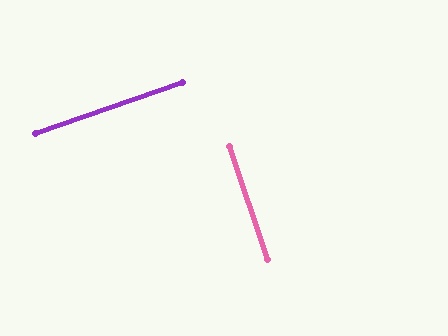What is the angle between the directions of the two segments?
Approximately 89 degrees.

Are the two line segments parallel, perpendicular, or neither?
Perpendicular — they meet at approximately 89°.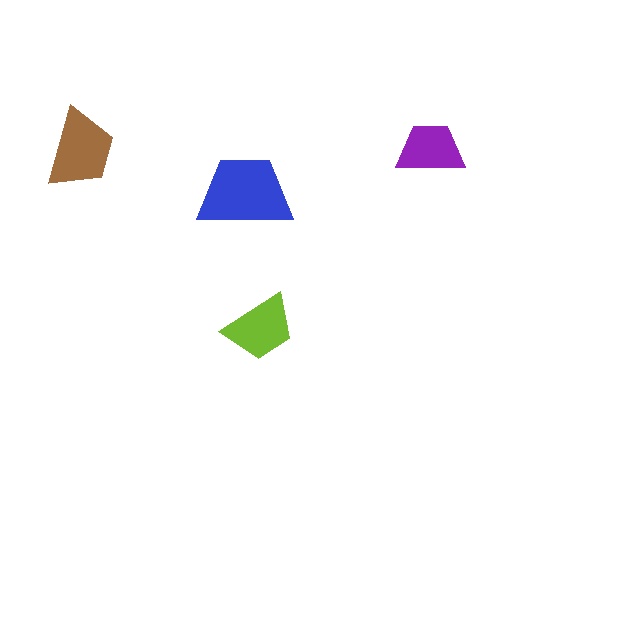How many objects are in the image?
There are 4 objects in the image.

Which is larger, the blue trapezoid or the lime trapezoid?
The blue one.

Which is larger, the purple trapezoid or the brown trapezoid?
The brown one.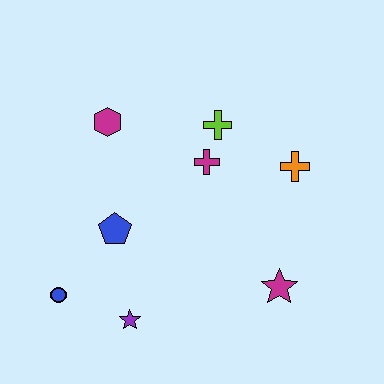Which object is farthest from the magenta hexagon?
The magenta star is farthest from the magenta hexagon.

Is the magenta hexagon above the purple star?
Yes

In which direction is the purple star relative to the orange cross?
The purple star is to the left of the orange cross.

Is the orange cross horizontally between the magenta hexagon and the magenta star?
No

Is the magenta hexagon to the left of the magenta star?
Yes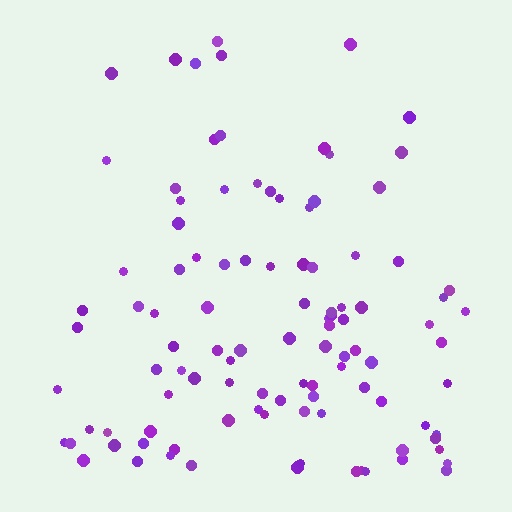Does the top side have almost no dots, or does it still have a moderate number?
Still a moderate number, just noticeably fewer than the bottom.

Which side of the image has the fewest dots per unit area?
The top.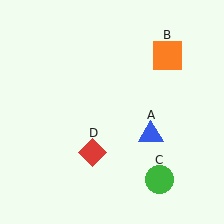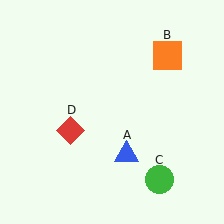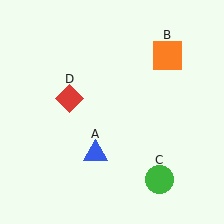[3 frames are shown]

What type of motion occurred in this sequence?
The blue triangle (object A), red diamond (object D) rotated clockwise around the center of the scene.